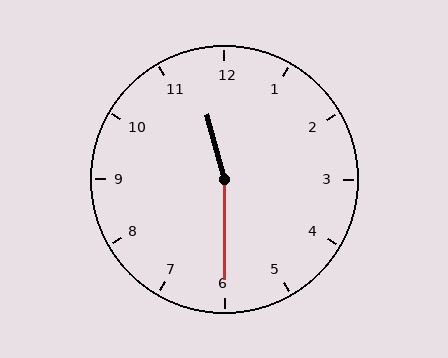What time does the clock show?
11:30.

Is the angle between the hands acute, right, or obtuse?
It is obtuse.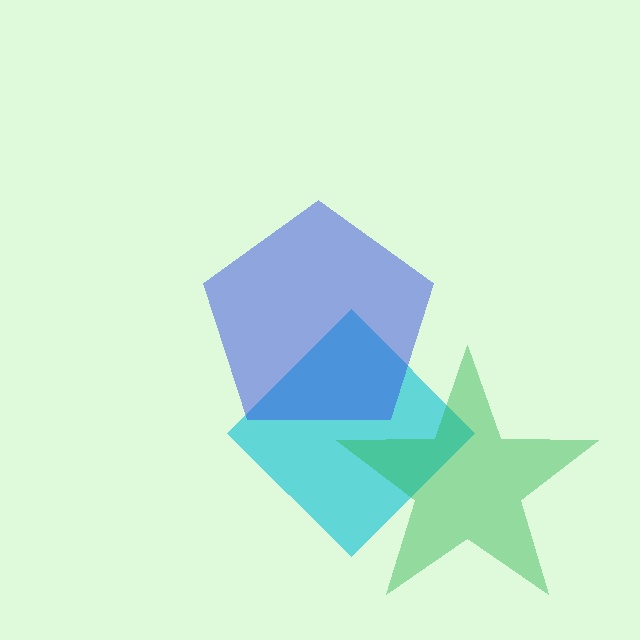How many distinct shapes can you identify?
There are 3 distinct shapes: a cyan diamond, a blue pentagon, a green star.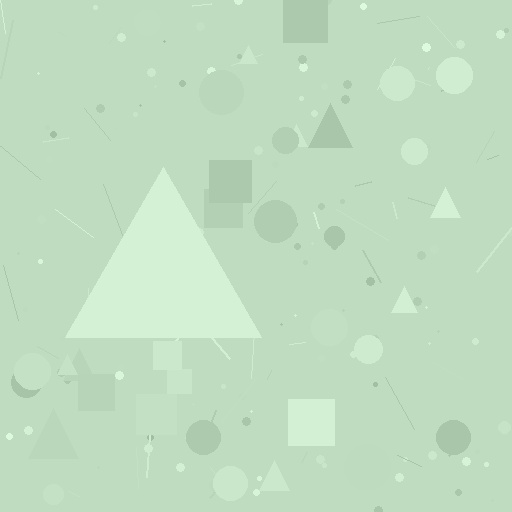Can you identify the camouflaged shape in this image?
The camouflaged shape is a triangle.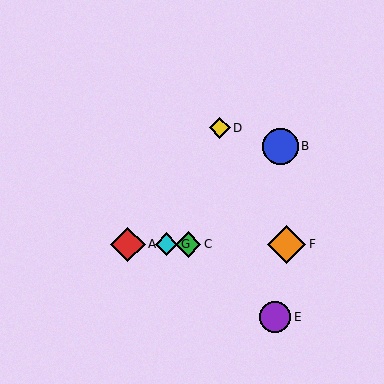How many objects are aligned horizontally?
4 objects (A, C, F, G) are aligned horizontally.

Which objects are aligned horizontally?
Objects A, C, F, G are aligned horizontally.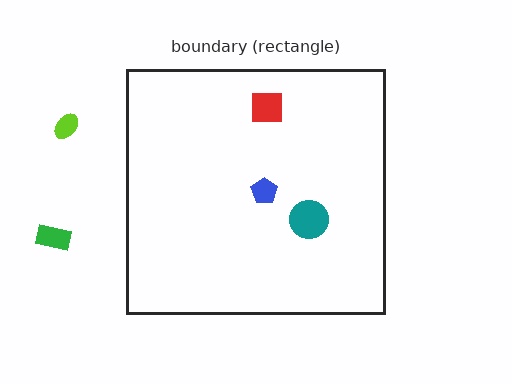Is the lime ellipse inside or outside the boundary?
Outside.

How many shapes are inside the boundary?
3 inside, 2 outside.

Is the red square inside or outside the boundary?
Inside.